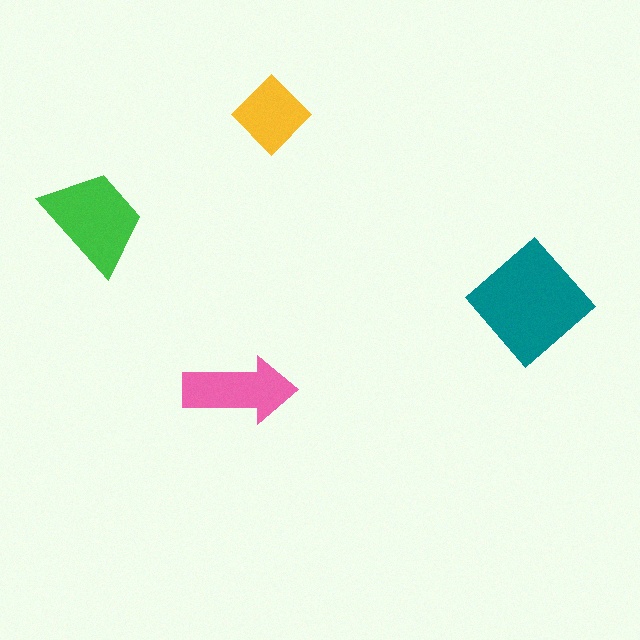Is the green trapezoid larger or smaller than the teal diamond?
Smaller.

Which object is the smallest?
The yellow diamond.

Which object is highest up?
The yellow diamond is topmost.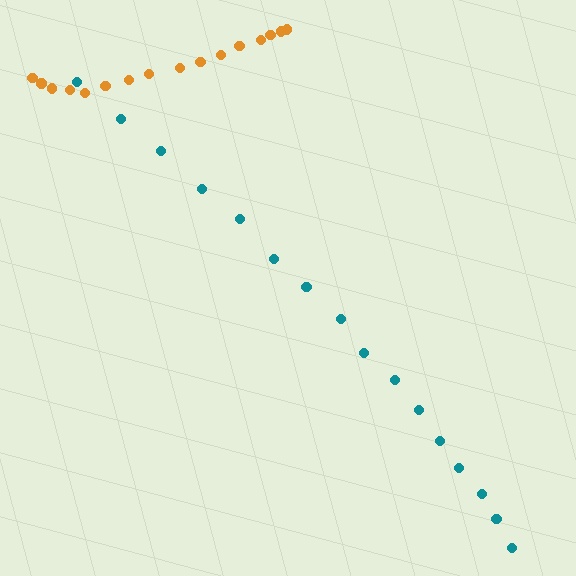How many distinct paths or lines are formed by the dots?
There are 2 distinct paths.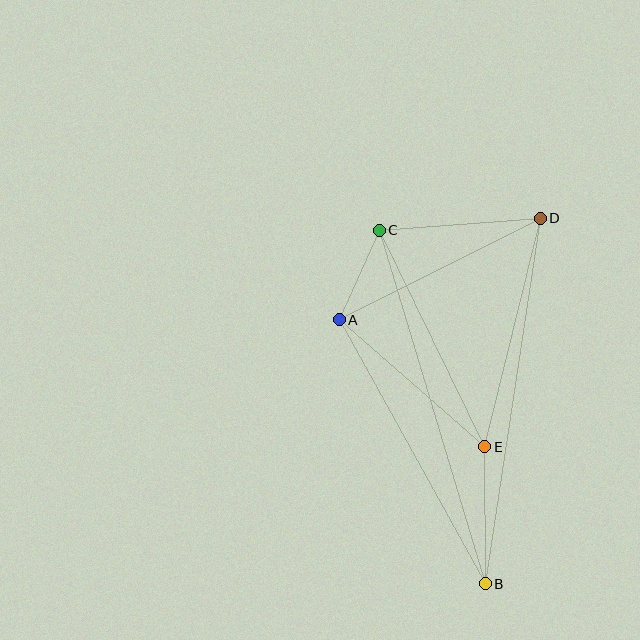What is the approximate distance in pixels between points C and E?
The distance between C and E is approximately 241 pixels.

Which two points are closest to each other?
Points A and C are closest to each other.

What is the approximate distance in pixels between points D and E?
The distance between D and E is approximately 235 pixels.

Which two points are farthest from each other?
Points B and D are farthest from each other.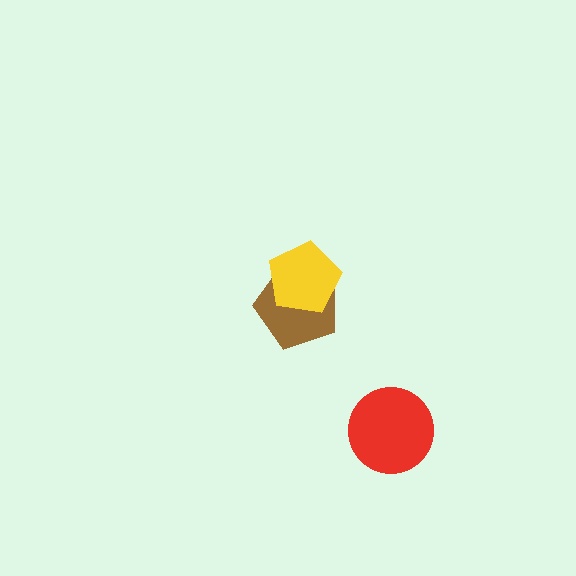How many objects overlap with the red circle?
0 objects overlap with the red circle.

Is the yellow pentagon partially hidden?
No, no other shape covers it.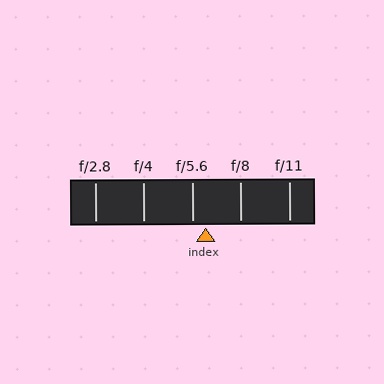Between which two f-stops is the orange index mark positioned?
The index mark is between f/5.6 and f/8.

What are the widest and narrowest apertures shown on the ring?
The widest aperture shown is f/2.8 and the narrowest is f/11.